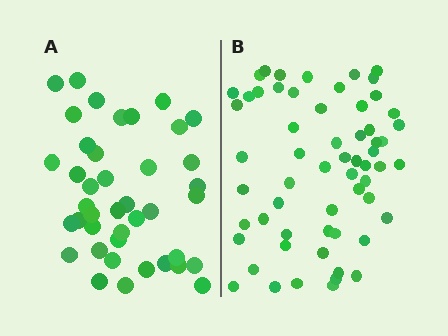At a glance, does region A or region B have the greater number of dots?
Region B (the right region) has more dots.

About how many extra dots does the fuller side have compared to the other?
Region B has approximately 20 more dots than region A.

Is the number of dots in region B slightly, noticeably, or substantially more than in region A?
Region B has substantially more. The ratio is roughly 1.5 to 1.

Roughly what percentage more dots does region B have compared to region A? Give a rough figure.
About 45% more.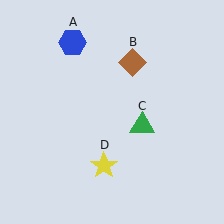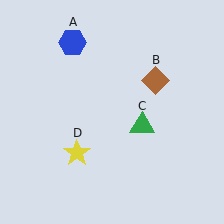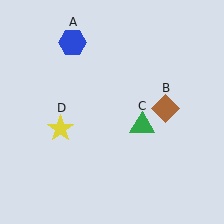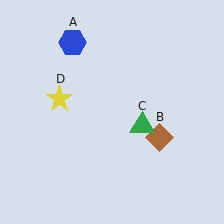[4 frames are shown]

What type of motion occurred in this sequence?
The brown diamond (object B), yellow star (object D) rotated clockwise around the center of the scene.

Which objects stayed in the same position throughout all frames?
Blue hexagon (object A) and green triangle (object C) remained stationary.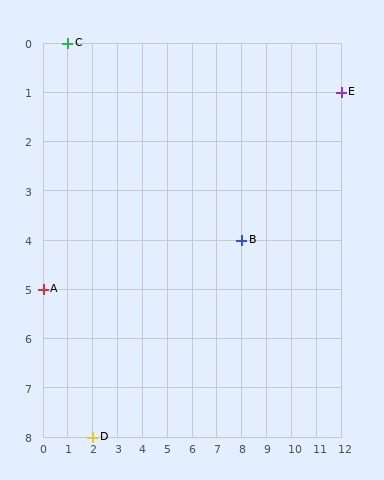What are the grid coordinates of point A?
Point A is at grid coordinates (0, 5).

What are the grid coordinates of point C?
Point C is at grid coordinates (1, 0).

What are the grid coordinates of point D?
Point D is at grid coordinates (2, 8).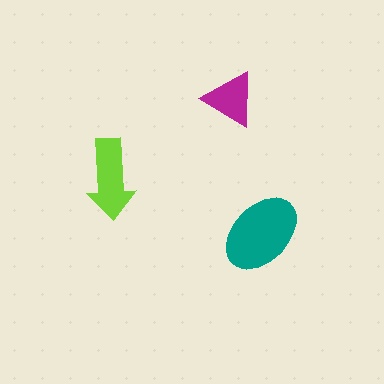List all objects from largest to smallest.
The teal ellipse, the lime arrow, the magenta triangle.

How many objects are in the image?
There are 3 objects in the image.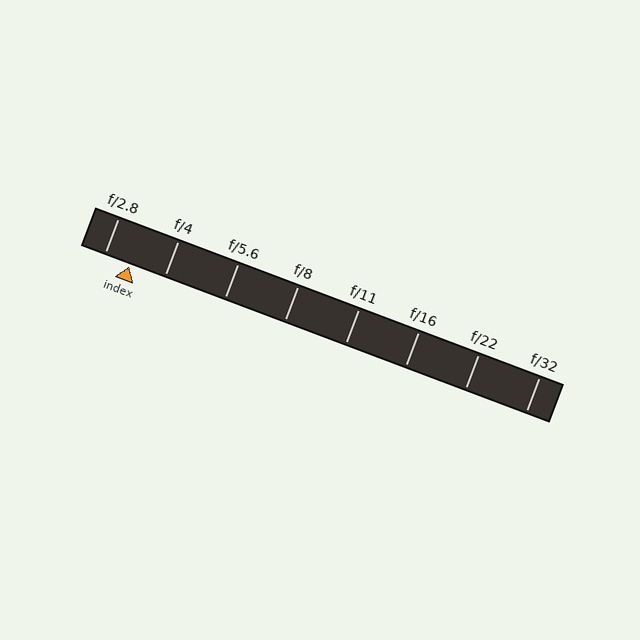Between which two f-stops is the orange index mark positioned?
The index mark is between f/2.8 and f/4.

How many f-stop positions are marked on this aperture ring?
There are 8 f-stop positions marked.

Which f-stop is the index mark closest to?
The index mark is closest to f/2.8.